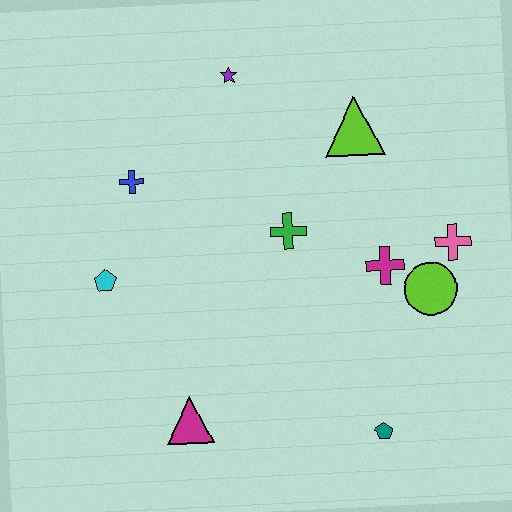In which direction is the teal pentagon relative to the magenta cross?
The teal pentagon is below the magenta cross.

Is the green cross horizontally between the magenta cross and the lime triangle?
No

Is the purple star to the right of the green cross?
No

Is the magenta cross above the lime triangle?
No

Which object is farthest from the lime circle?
The cyan pentagon is farthest from the lime circle.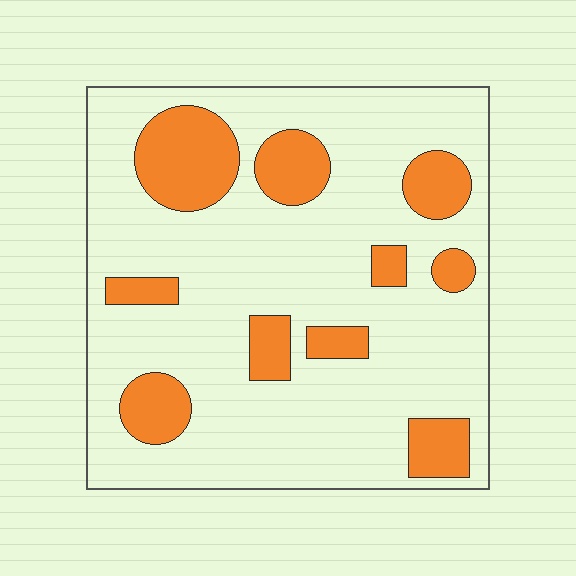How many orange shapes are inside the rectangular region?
10.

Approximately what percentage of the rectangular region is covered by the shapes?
Approximately 20%.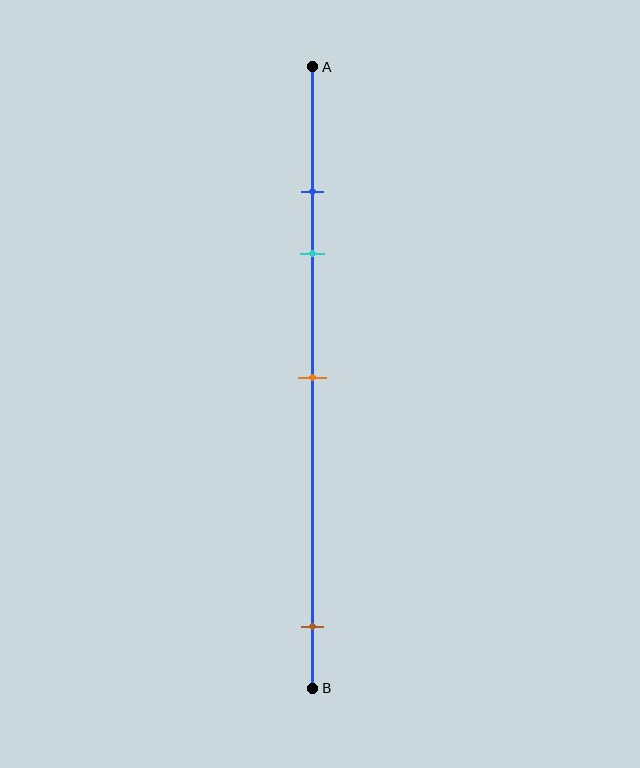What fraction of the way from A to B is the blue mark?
The blue mark is approximately 20% (0.2) of the way from A to B.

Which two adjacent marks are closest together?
The blue and cyan marks are the closest adjacent pair.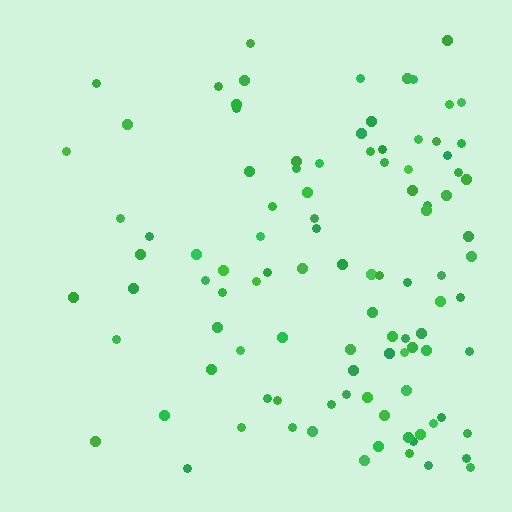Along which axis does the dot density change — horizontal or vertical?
Horizontal.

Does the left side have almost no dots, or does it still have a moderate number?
Still a moderate number, just noticeably fewer than the right.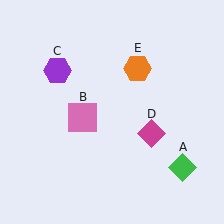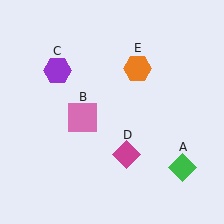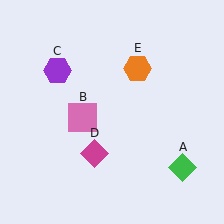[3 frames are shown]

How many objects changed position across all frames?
1 object changed position: magenta diamond (object D).